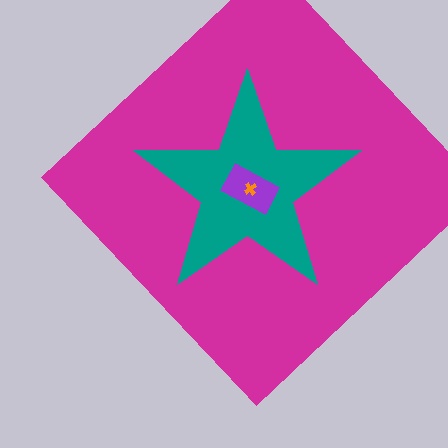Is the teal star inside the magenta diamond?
Yes.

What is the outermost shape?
The magenta diamond.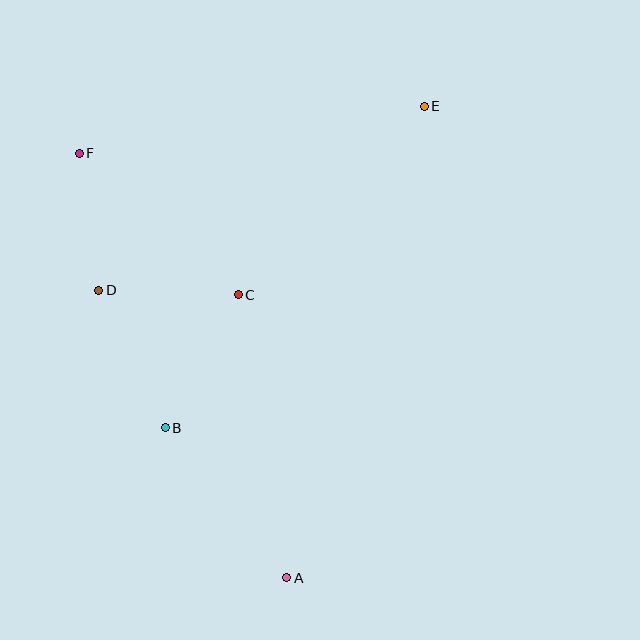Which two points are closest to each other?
Points D and F are closest to each other.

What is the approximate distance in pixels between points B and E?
The distance between B and E is approximately 413 pixels.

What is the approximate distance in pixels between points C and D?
The distance between C and D is approximately 139 pixels.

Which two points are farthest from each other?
Points A and E are farthest from each other.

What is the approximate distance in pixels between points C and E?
The distance between C and E is approximately 265 pixels.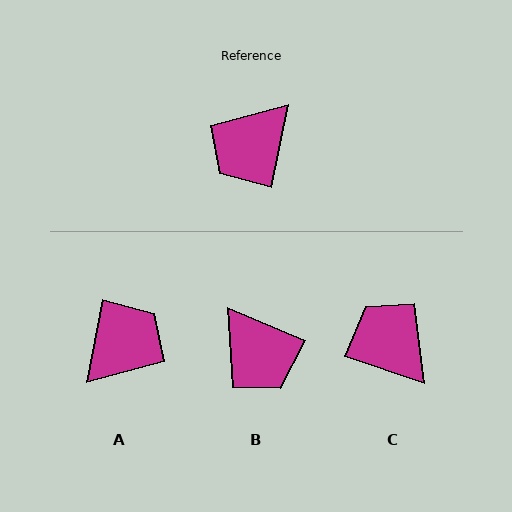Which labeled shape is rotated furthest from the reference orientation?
A, about 179 degrees away.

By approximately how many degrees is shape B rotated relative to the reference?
Approximately 78 degrees counter-clockwise.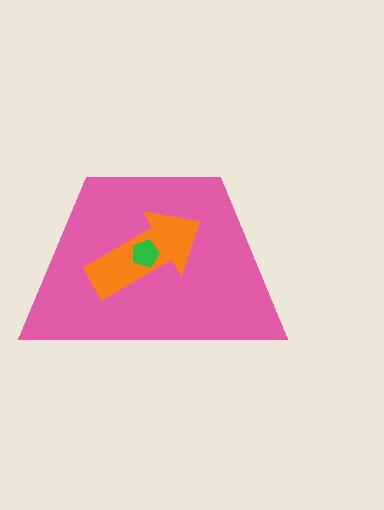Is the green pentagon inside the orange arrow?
Yes.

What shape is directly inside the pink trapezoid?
The orange arrow.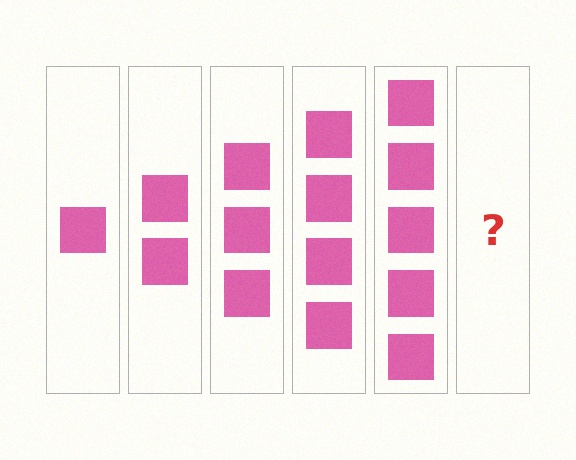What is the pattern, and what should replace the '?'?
The pattern is that each step adds one more square. The '?' should be 6 squares.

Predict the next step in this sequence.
The next step is 6 squares.